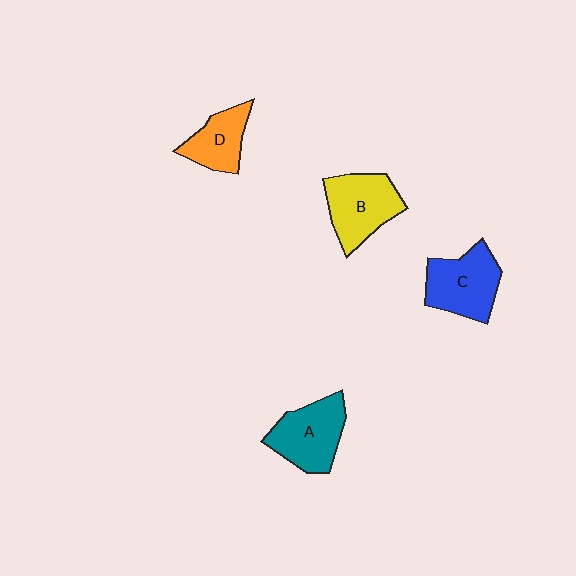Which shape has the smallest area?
Shape D (orange).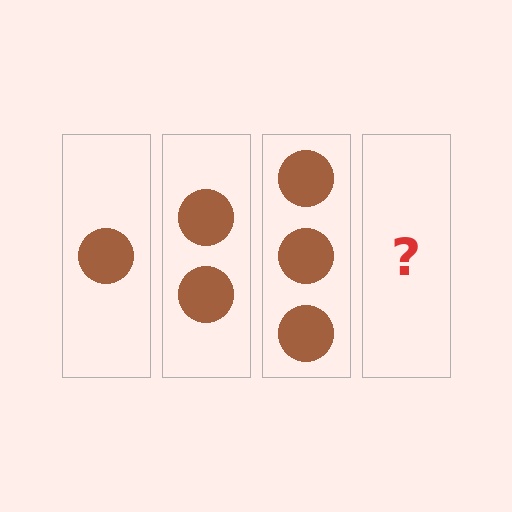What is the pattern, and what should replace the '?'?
The pattern is that each step adds one more circle. The '?' should be 4 circles.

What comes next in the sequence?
The next element should be 4 circles.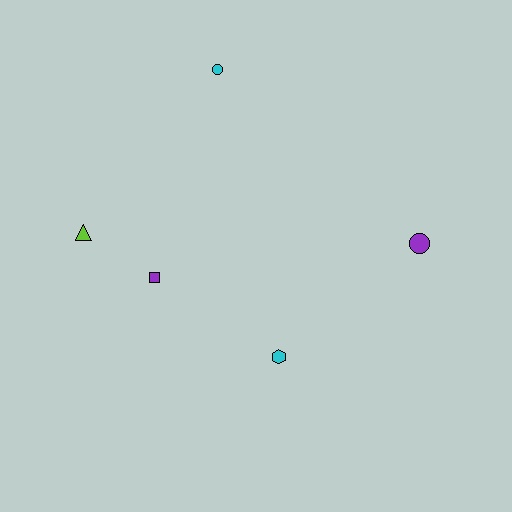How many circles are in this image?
There are 2 circles.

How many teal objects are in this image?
There are no teal objects.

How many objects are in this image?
There are 5 objects.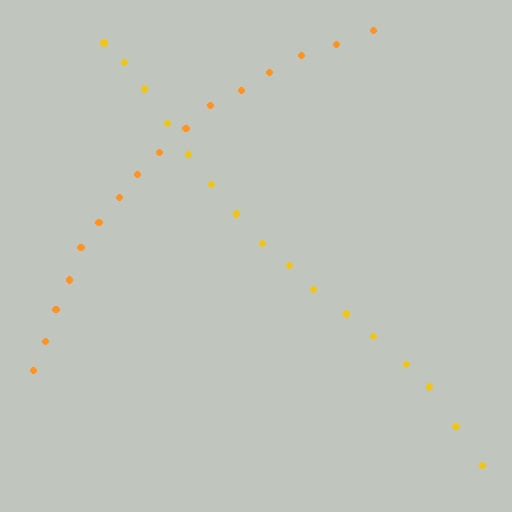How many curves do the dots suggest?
There are 2 distinct paths.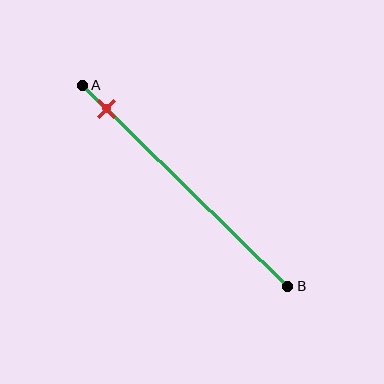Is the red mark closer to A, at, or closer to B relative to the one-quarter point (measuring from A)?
The red mark is closer to point A than the one-quarter point of segment AB.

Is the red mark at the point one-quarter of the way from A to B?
No, the mark is at about 10% from A, not at the 25% one-quarter point.